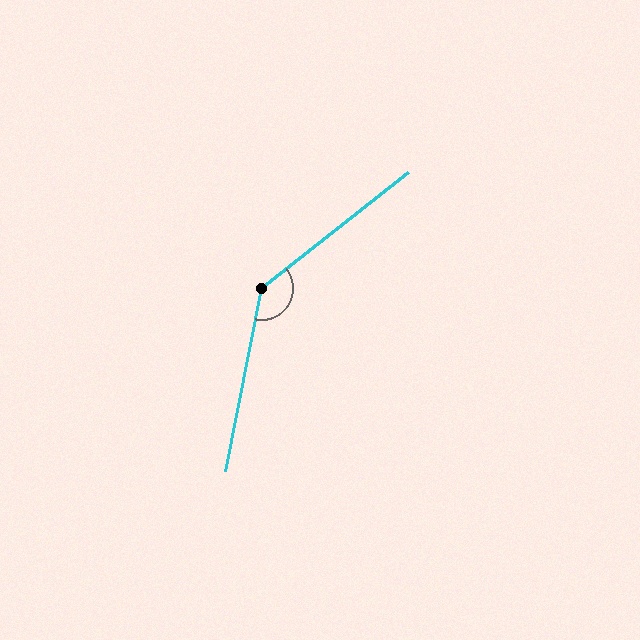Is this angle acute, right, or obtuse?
It is obtuse.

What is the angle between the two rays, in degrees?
Approximately 140 degrees.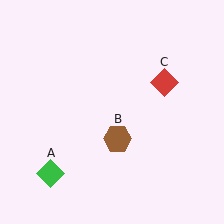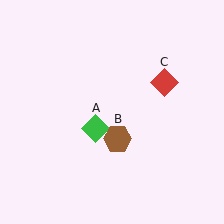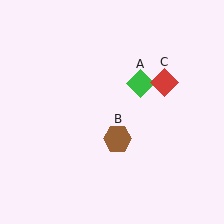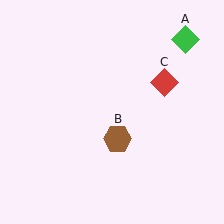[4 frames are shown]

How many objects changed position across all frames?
1 object changed position: green diamond (object A).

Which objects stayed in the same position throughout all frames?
Brown hexagon (object B) and red diamond (object C) remained stationary.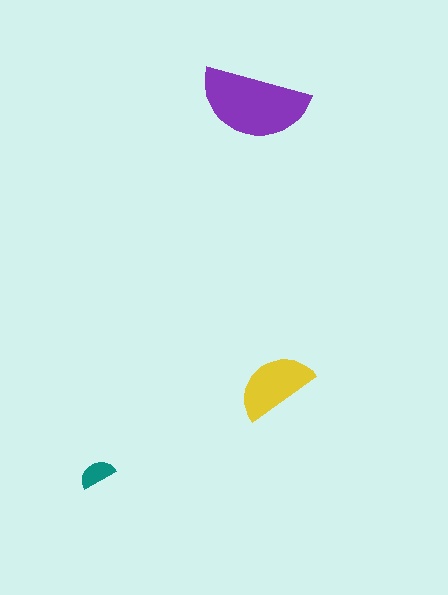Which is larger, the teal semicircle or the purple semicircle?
The purple one.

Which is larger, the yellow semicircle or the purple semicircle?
The purple one.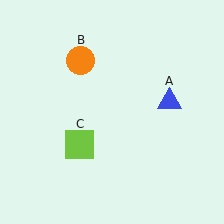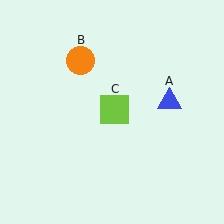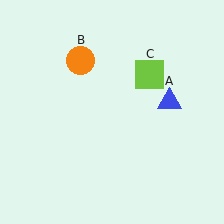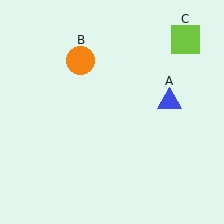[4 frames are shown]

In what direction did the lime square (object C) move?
The lime square (object C) moved up and to the right.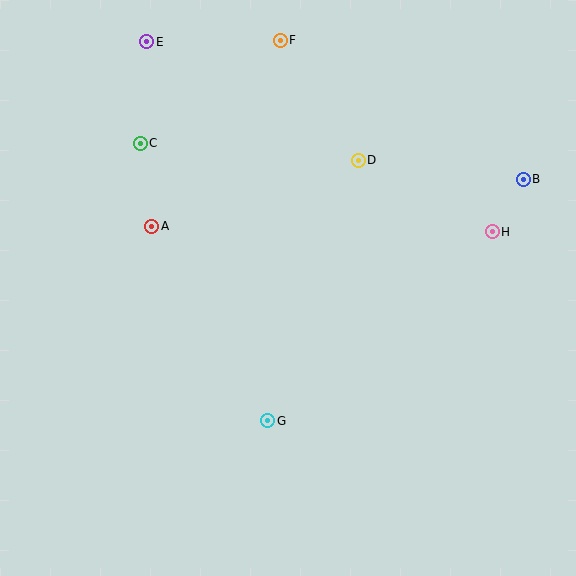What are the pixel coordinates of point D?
Point D is at (358, 160).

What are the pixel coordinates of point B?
Point B is at (523, 179).